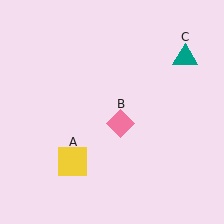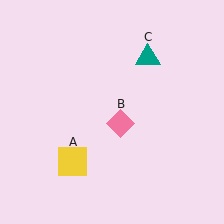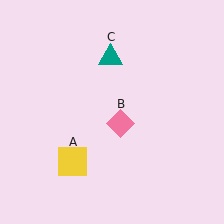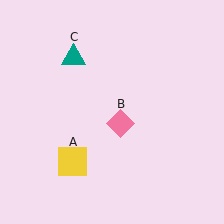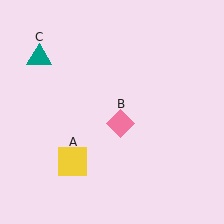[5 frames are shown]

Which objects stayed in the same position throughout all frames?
Yellow square (object A) and pink diamond (object B) remained stationary.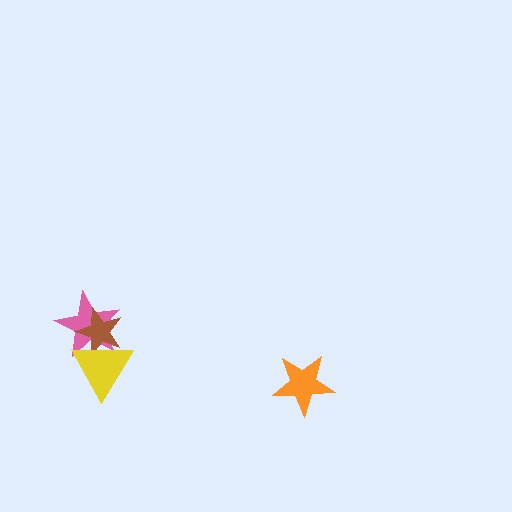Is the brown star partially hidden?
Yes, it is partially covered by another shape.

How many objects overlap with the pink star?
2 objects overlap with the pink star.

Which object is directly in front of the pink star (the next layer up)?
The brown star is directly in front of the pink star.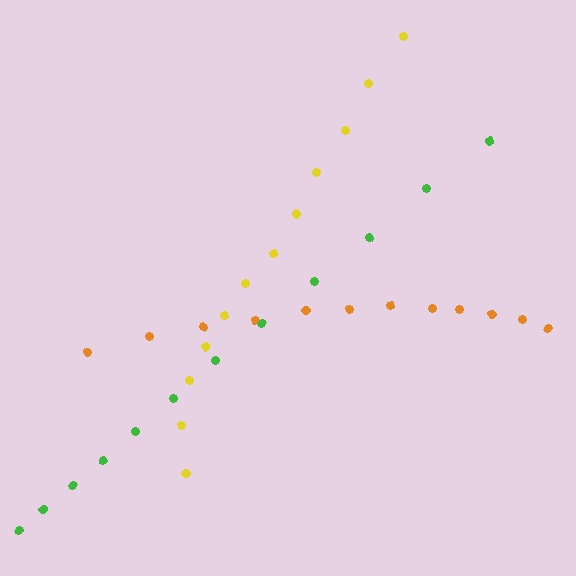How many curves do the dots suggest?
There are 3 distinct paths.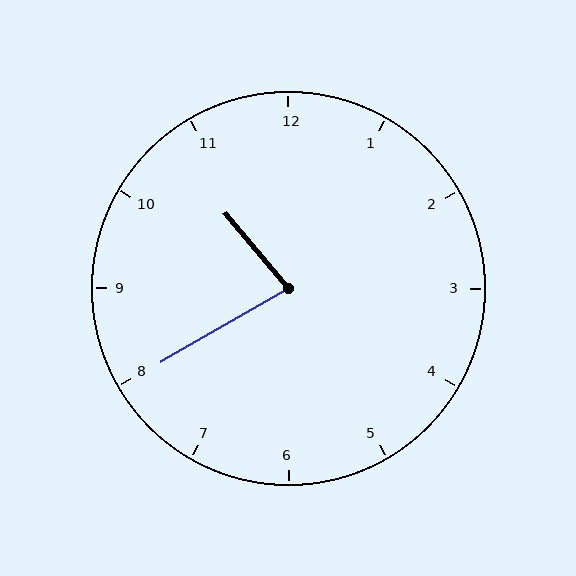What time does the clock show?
10:40.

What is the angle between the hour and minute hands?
Approximately 80 degrees.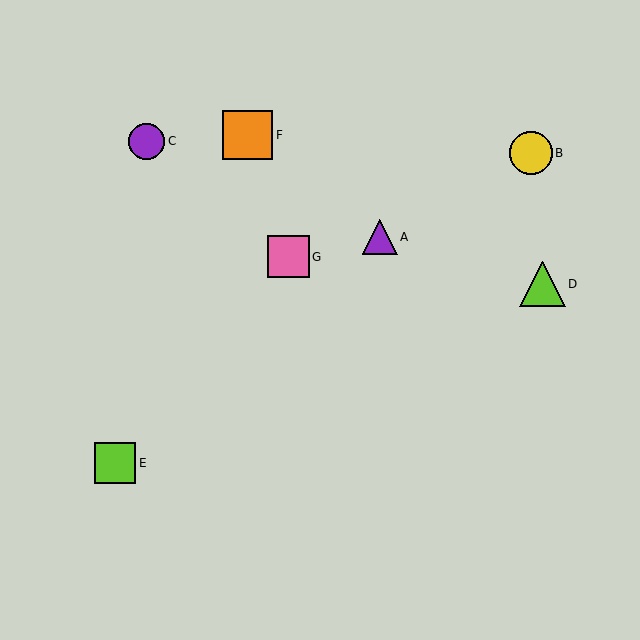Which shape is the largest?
The orange square (labeled F) is the largest.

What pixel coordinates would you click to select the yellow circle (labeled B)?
Click at (531, 153) to select the yellow circle B.